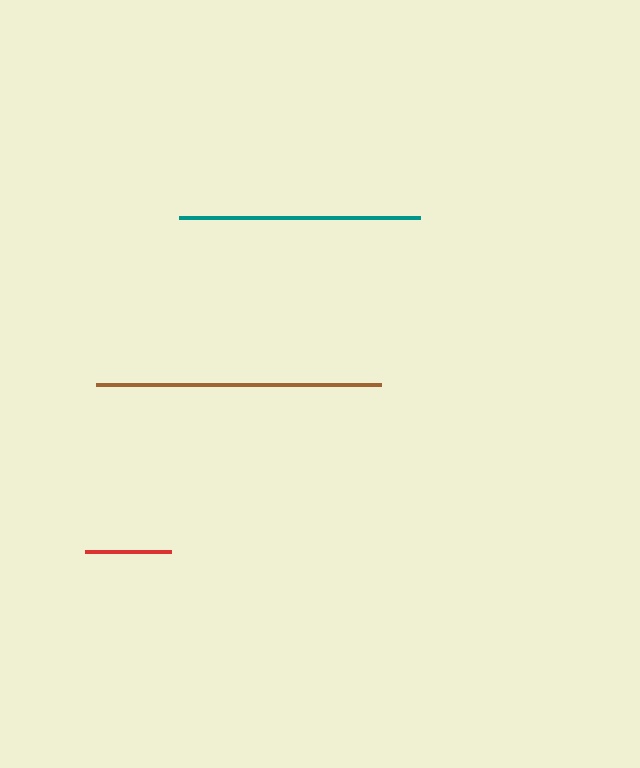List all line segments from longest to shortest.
From longest to shortest: brown, teal, red.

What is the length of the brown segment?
The brown segment is approximately 286 pixels long.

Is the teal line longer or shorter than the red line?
The teal line is longer than the red line.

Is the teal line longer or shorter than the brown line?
The brown line is longer than the teal line.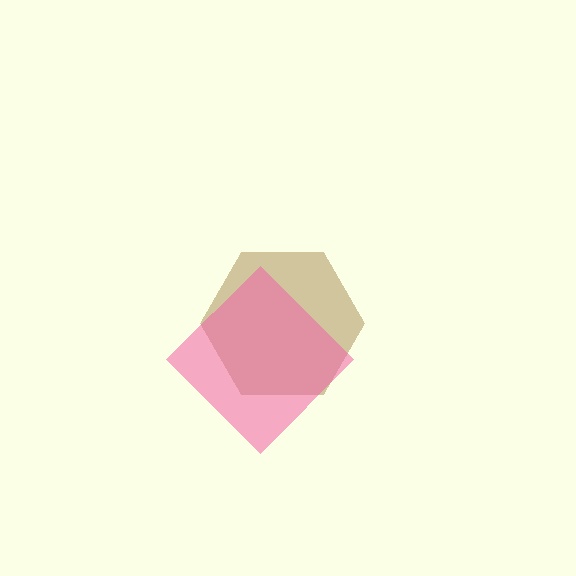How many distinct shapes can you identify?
There are 2 distinct shapes: a brown hexagon, a pink diamond.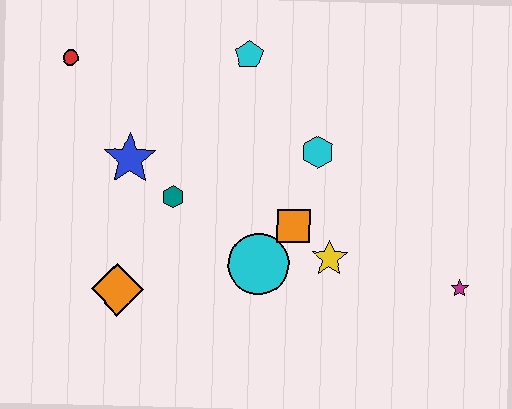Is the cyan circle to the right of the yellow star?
No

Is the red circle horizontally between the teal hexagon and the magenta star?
No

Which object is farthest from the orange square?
The red circle is farthest from the orange square.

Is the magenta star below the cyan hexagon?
Yes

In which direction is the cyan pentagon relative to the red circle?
The cyan pentagon is to the right of the red circle.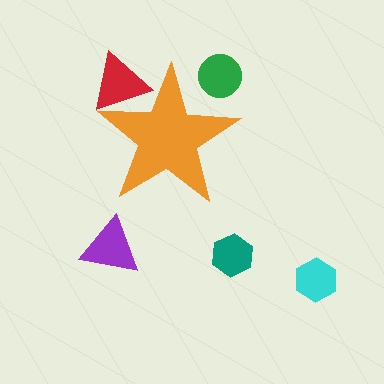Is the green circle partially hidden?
Yes, the green circle is partially hidden behind the orange star.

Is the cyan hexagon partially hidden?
No, the cyan hexagon is fully visible.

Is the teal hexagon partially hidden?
No, the teal hexagon is fully visible.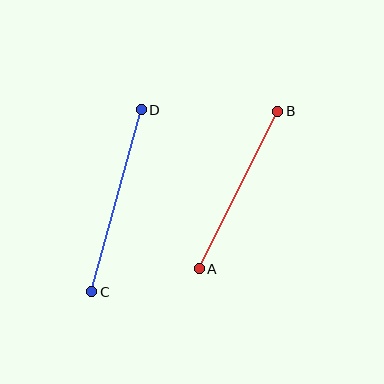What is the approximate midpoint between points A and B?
The midpoint is at approximately (238, 190) pixels.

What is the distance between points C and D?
The distance is approximately 189 pixels.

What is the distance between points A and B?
The distance is approximately 176 pixels.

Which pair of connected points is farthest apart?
Points C and D are farthest apart.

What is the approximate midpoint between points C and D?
The midpoint is at approximately (117, 201) pixels.